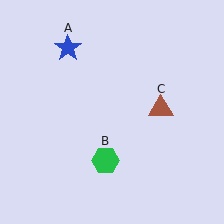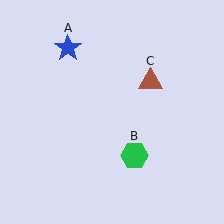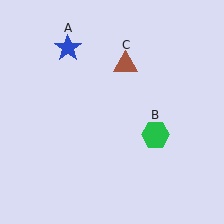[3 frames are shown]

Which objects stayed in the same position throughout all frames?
Blue star (object A) remained stationary.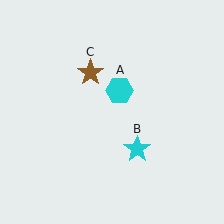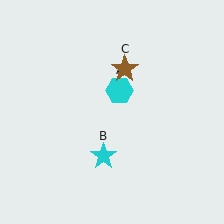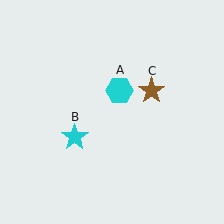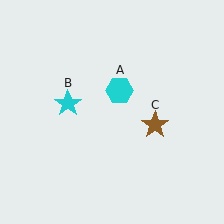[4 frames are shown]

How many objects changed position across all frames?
2 objects changed position: cyan star (object B), brown star (object C).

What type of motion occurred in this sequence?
The cyan star (object B), brown star (object C) rotated clockwise around the center of the scene.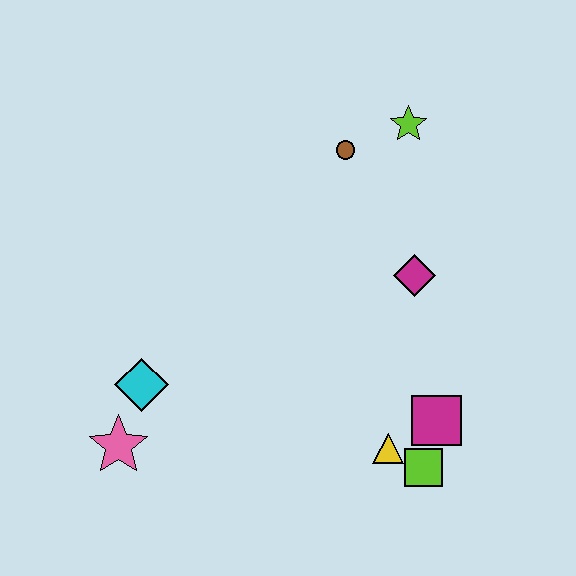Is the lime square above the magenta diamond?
No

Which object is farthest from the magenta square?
The pink star is farthest from the magenta square.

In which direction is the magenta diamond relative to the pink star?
The magenta diamond is to the right of the pink star.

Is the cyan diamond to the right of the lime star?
No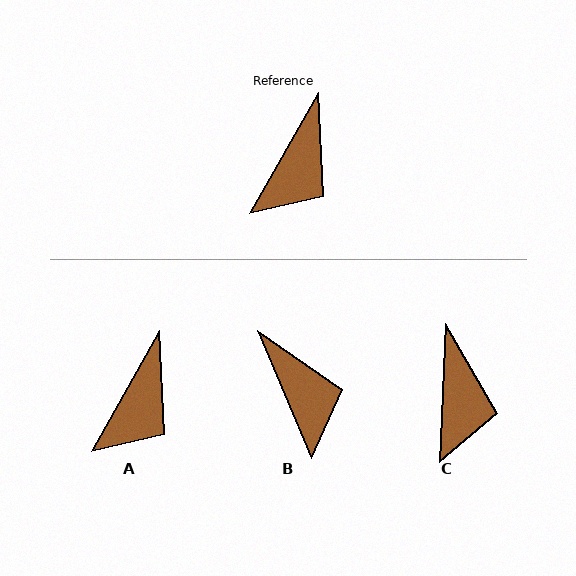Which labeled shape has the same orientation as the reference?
A.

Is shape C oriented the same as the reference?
No, it is off by about 27 degrees.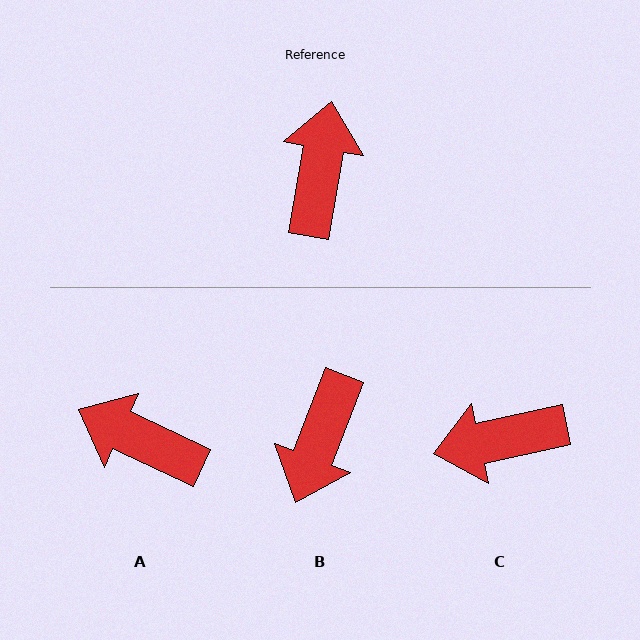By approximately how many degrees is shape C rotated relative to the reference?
Approximately 112 degrees counter-clockwise.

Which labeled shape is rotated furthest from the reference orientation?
B, about 169 degrees away.